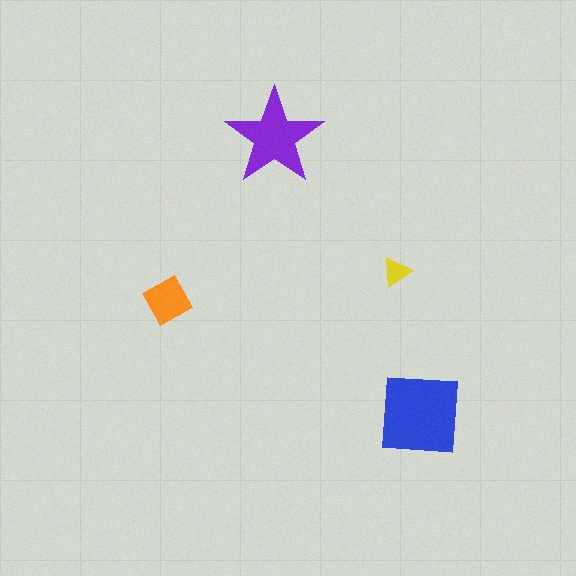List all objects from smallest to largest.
The yellow triangle, the orange diamond, the purple star, the blue square.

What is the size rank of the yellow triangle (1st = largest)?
4th.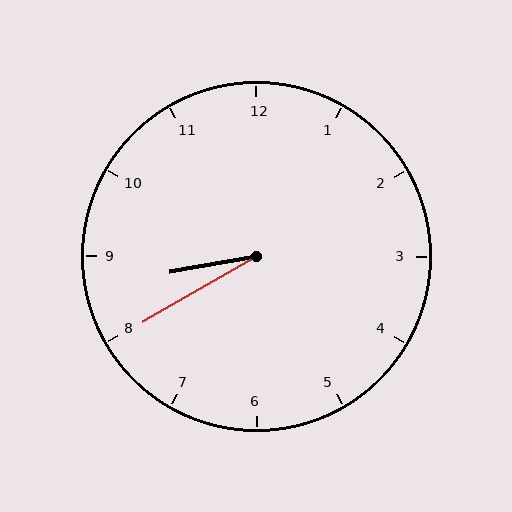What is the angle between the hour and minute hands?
Approximately 20 degrees.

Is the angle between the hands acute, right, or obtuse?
It is acute.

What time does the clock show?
8:40.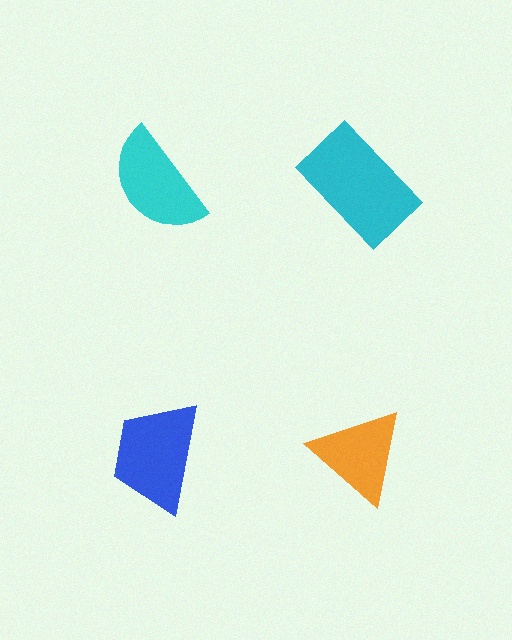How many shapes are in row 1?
2 shapes.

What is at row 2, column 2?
An orange triangle.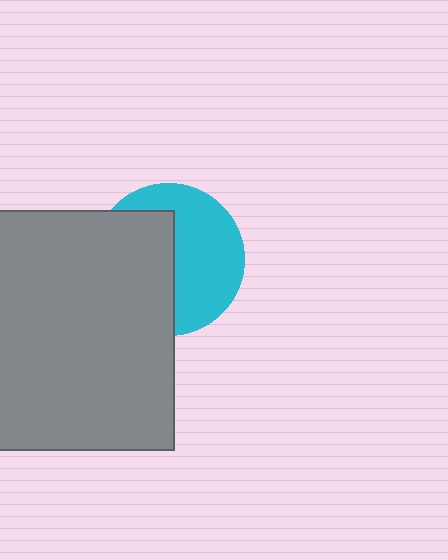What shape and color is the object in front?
The object in front is a gray rectangle.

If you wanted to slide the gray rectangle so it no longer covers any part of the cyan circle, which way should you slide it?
Slide it left — that is the most direct way to separate the two shapes.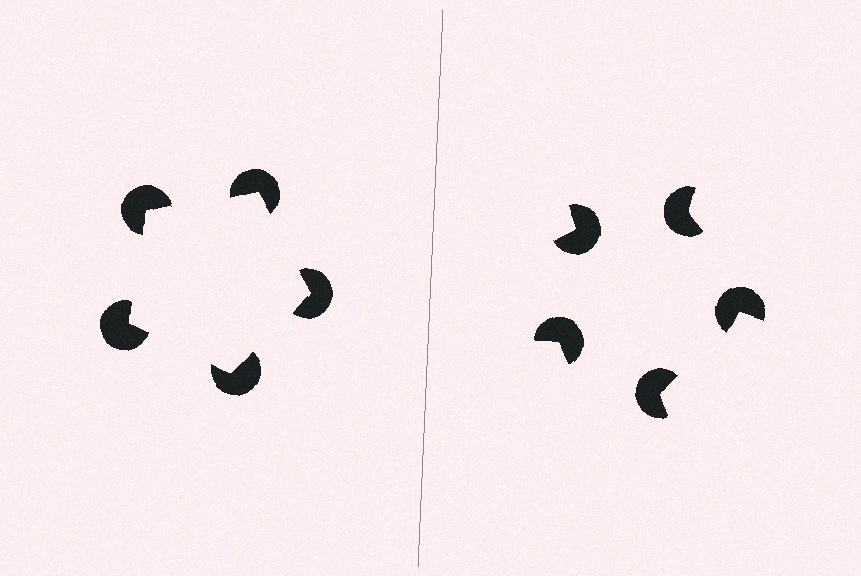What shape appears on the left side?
An illusory pentagon.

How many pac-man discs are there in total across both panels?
10 — 5 on each side.